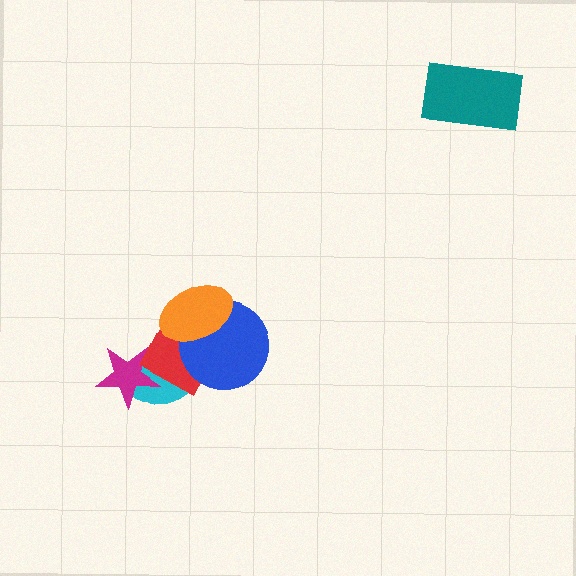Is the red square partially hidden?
Yes, it is partially covered by another shape.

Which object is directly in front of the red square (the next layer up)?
The blue circle is directly in front of the red square.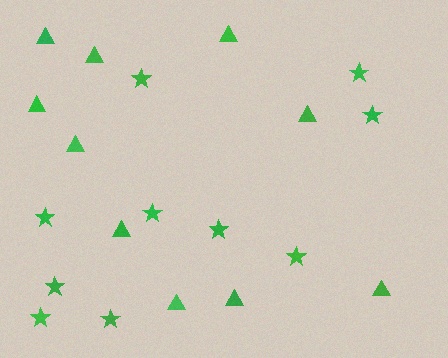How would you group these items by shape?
There are 2 groups: one group of stars (10) and one group of triangles (10).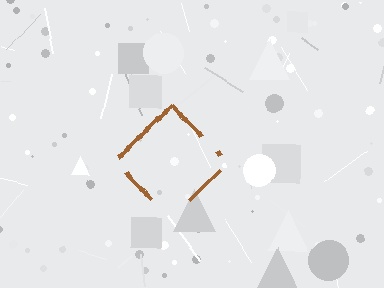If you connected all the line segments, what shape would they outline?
They would outline a diamond.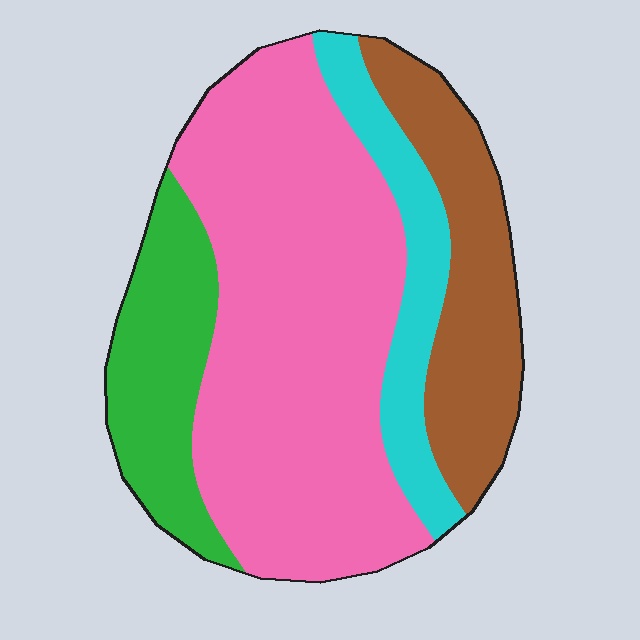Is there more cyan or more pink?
Pink.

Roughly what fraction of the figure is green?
Green takes up about one sixth (1/6) of the figure.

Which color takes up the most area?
Pink, at roughly 55%.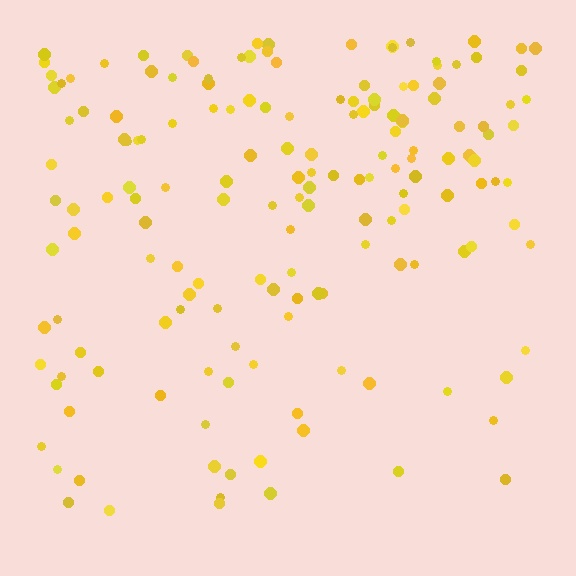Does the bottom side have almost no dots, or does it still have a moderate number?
Still a moderate number, just noticeably fewer than the top.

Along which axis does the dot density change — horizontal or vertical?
Vertical.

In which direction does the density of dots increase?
From bottom to top, with the top side densest.